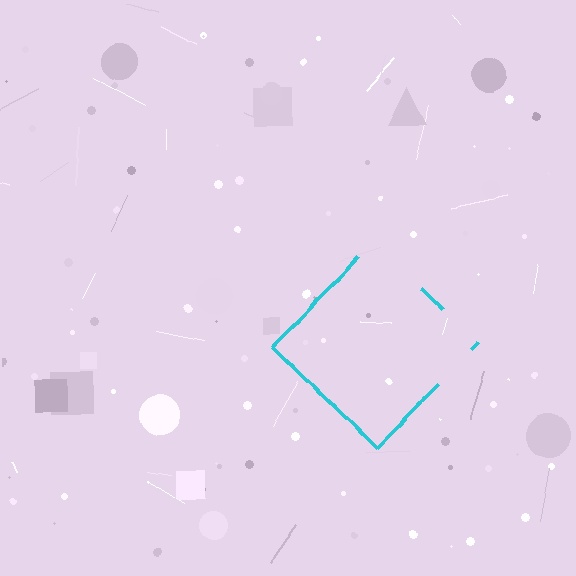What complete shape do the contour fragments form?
The contour fragments form a diamond.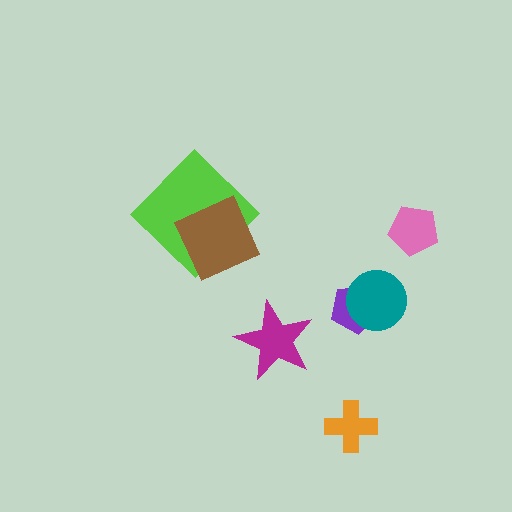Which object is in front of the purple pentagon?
The teal circle is in front of the purple pentagon.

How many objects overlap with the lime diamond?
1 object overlaps with the lime diamond.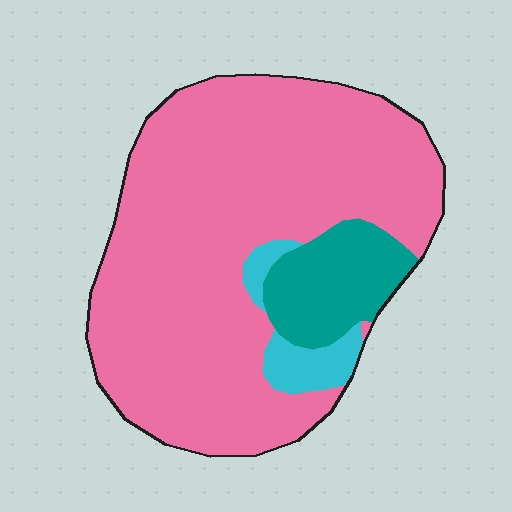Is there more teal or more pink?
Pink.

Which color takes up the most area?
Pink, at roughly 80%.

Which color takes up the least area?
Cyan, at roughly 5%.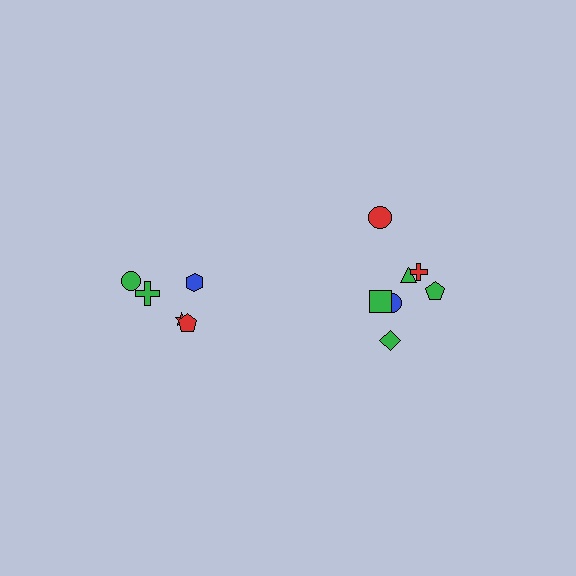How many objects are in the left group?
There are 5 objects.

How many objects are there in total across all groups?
There are 12 objects.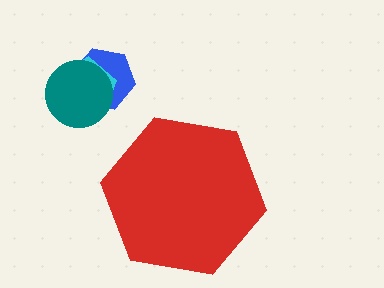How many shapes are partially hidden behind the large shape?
0 shapes are partially hidden.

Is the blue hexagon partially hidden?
No, the blue hexagon is fully visible.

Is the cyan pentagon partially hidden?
No, the cyan pentagon is fully visible.